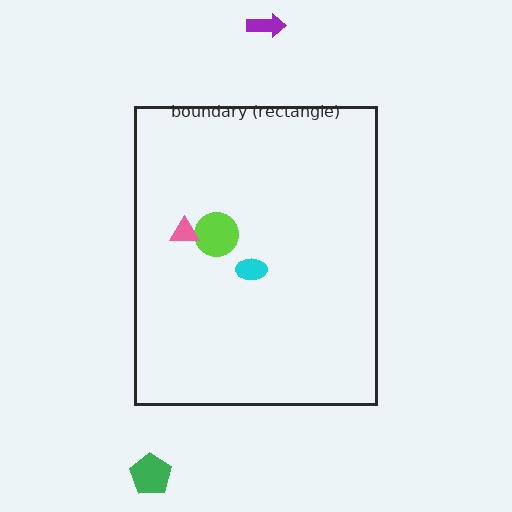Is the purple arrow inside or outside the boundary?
Outside.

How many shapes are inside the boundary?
3 inside, 2 outside.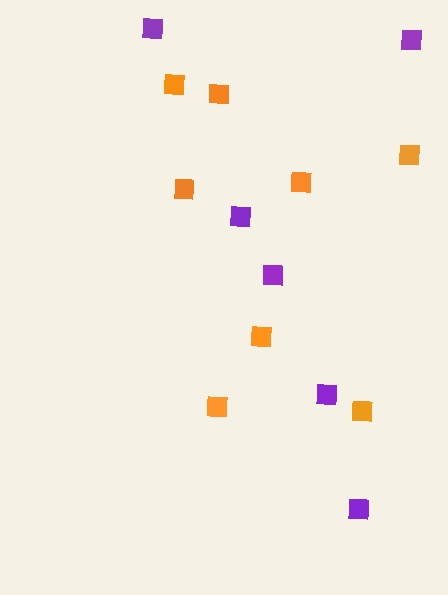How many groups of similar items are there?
There are 2 groups: one group of orange squares (8) and one group of purple squares (6).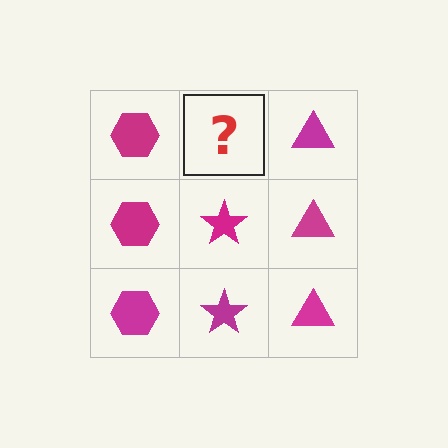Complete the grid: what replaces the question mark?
The question mark should be replaced with a magenta star.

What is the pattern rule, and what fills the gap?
The rule is that each column has a consistent shape. The gap should be filled with a magenta star.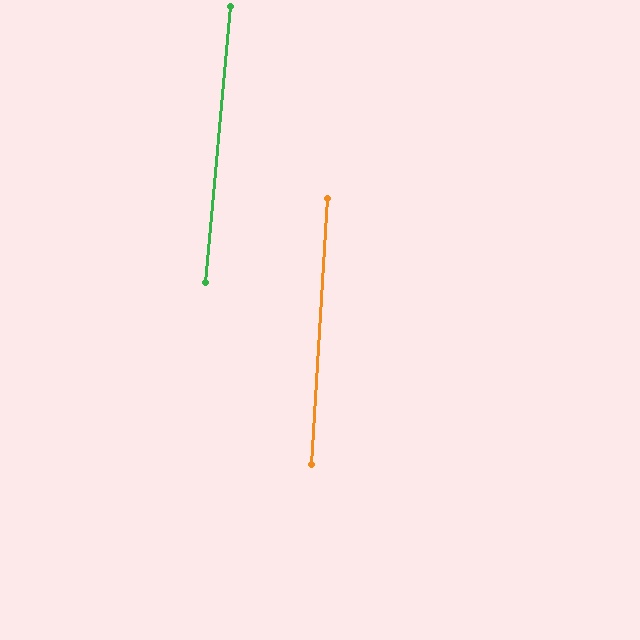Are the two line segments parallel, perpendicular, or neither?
Parallel — their directions differ by only 1.7°.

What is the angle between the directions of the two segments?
Approximately 2 degrees.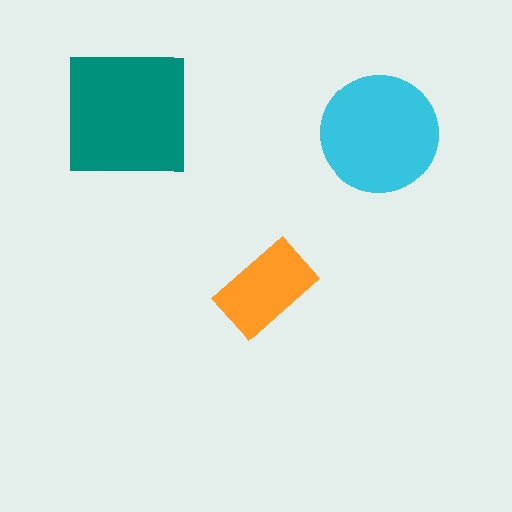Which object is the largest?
The teal square.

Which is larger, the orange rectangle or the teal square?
The teal square.